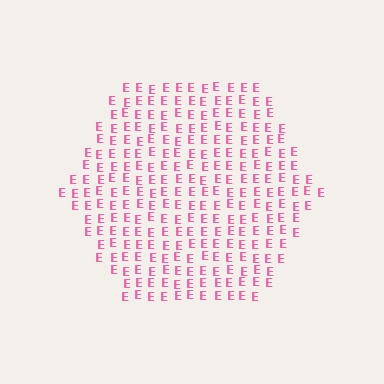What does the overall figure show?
The overall figure shows a hexagon.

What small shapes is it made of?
It is made of small letter E's.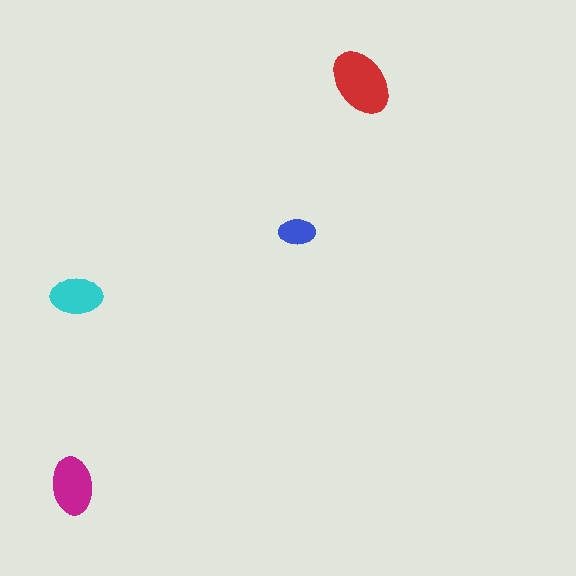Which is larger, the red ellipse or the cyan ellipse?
The red one.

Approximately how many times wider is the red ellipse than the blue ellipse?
About 2 times wider.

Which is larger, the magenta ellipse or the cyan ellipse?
The magenta one.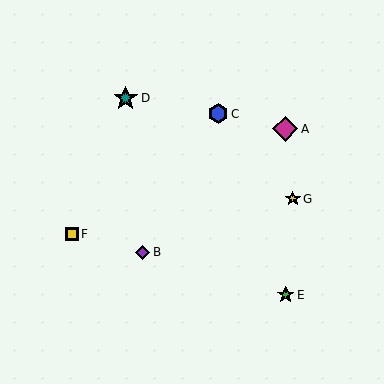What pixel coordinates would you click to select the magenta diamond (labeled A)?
Click at (285, 129) to select the magenta diamond A.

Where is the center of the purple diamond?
The center of the purple diamond is at (143, 252).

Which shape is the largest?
The magenta diamond (labeled A) is the largest.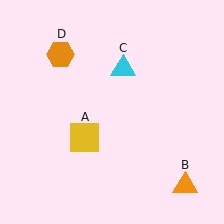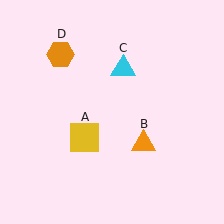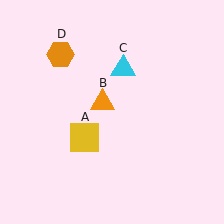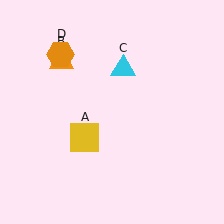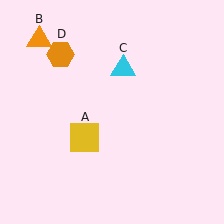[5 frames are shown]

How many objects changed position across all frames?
1 object changed position: orange triangle (object B).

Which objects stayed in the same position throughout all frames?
Yellow square (object A) and cyan triangle (object C) and orange hexagon (object D) remained stationary.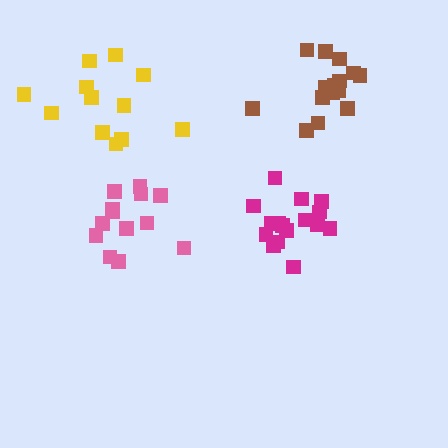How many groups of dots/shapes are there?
There are 4 groups.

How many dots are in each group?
Group 1: 16 dots, Group 2: 15 dots, Group 3: 12 dots, Group 4: 13 dots (56 total).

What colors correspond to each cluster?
The clusters are colored: magenta, brown, yellow, pink.